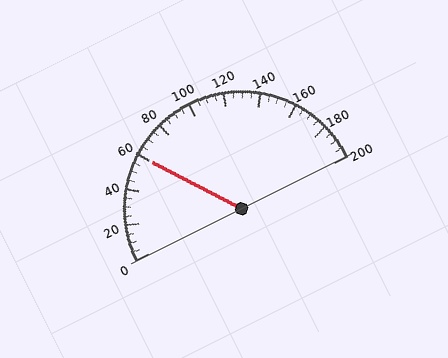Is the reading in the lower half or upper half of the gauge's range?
The reading is in the lower half of the range (0 to 200).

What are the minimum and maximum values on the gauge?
The gauge ranges from 0 to 200.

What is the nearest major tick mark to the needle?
The nearest major tick mark is 60.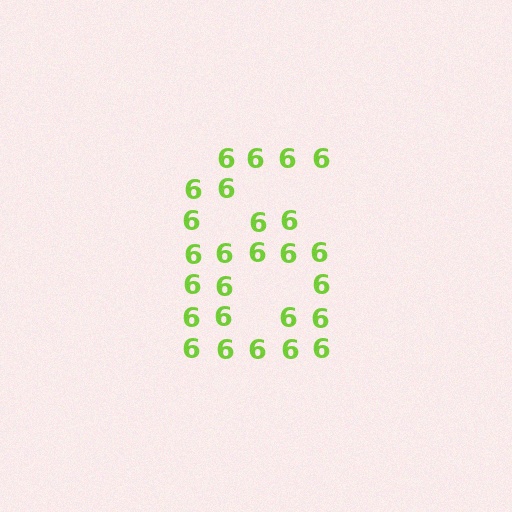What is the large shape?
The large shape is the digit 6.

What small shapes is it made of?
It is made of small digit 6's.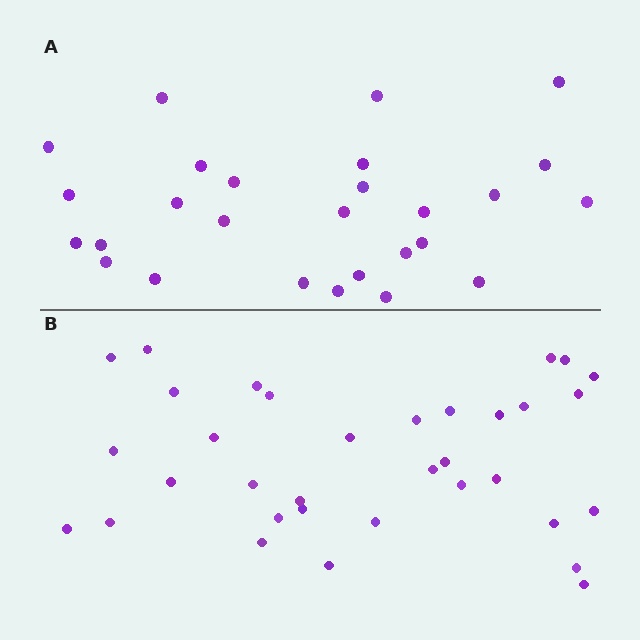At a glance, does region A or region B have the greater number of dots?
Region B (the bottom region) has more dots.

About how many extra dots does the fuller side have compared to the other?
Region B has roughly 8 or so more dots than region A.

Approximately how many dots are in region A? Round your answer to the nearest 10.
About 30 dots. (The exact count is 27, which rounds to 30.)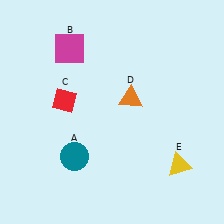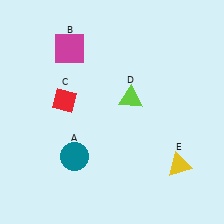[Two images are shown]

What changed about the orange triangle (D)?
In Image 1, D is orange. In Image 2, it changed to lime.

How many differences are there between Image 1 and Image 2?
There is 1 difference between the two images.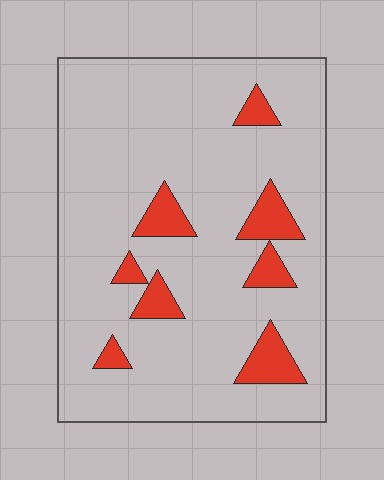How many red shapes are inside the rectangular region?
8.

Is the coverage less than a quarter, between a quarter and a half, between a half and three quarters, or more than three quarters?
Less than a quarter.